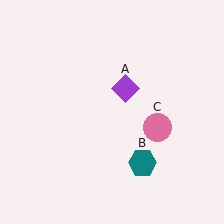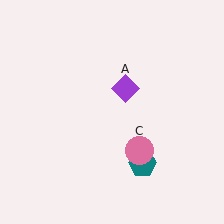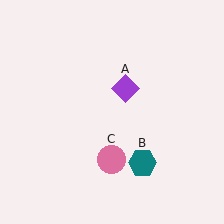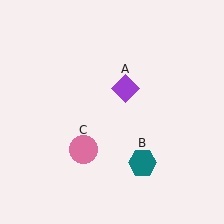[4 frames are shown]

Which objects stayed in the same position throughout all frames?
Purple diamond (object A) and teal hexagon (object B) remained stationary.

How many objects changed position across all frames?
1 object changed position: pink circle (object C).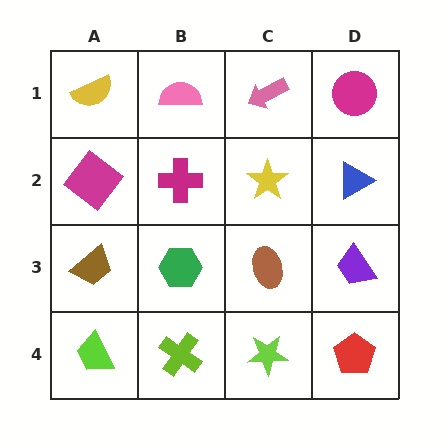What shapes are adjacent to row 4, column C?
A brown ellipse (row 3, column C), a lime cross (row 4, column B), a red pentagon (row 4, column D).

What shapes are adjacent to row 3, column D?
A blue triangle (row 2, column D), a red pentagon (row 4, column D), a brown ellipse (row 3, column C).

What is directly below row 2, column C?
A brown ellipse.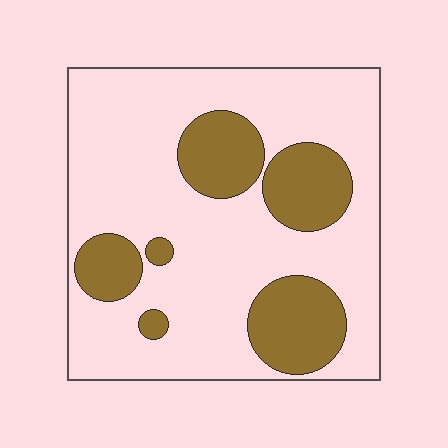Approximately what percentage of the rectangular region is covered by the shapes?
Approximately 25%.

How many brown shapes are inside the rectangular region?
6.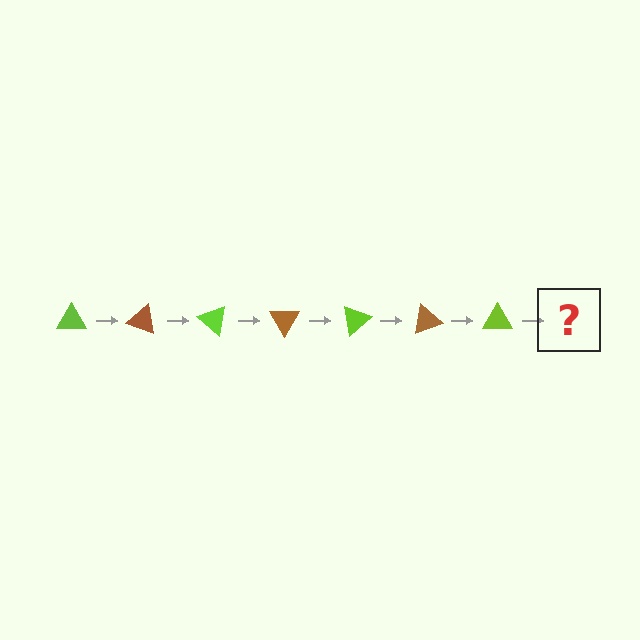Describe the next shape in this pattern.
It should be a brown triangle, rotated 140 degrees from the start.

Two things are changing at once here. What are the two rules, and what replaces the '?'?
The two rules are that it rotates 20 degrees each step and the color cycles through lime and brown. The '?' should be a brown triangle, rotated 140 degrees from the start.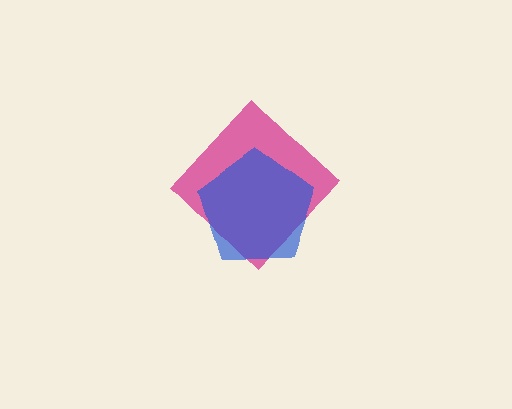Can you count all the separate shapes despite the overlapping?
Yes, there are 2 separate shapes.